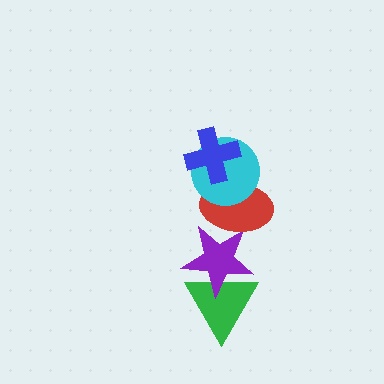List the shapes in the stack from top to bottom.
From top to bottom: the blue cross, the cyan circle, the red ellipse, the purple star, the green triangle.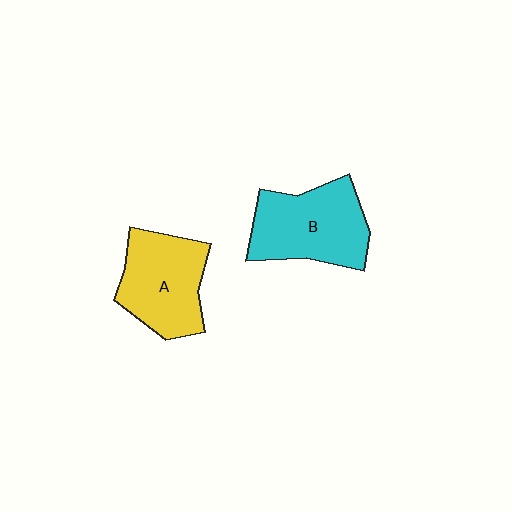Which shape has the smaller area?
Shape A (yellow).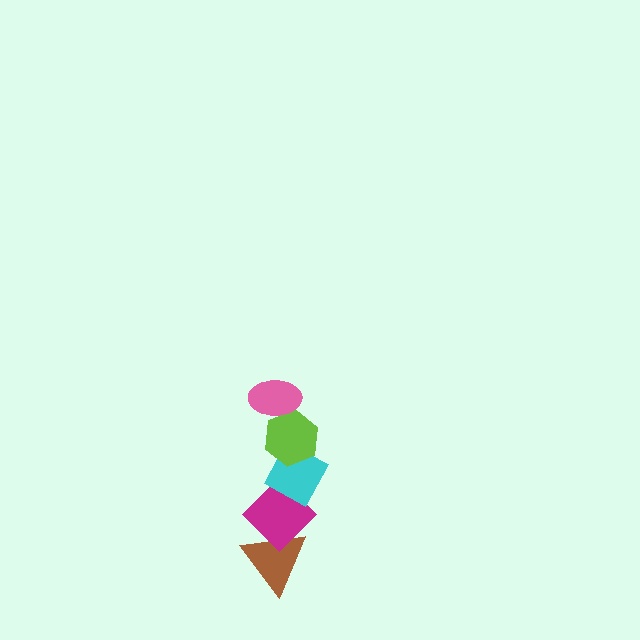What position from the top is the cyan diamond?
The cyan diamond is 3rd from the top.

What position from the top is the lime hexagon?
The lime hexagon is 2nd from the top.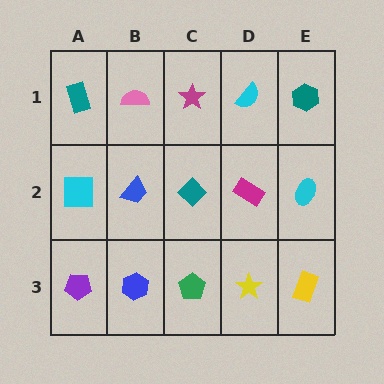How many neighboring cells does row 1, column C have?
3.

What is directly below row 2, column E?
A yellow rectangle.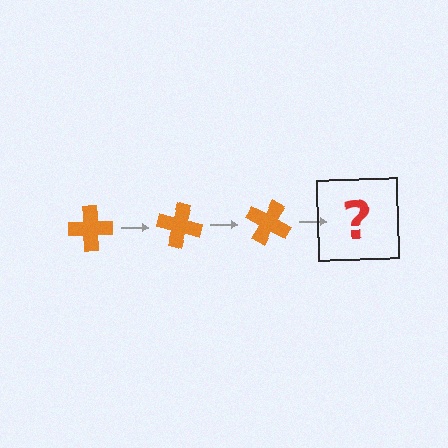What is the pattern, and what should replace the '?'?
The pattern is that the cross rotates 15 degrees each step. The '?' should be an orange cross rotated 45 degrees.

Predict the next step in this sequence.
The next step is an orange cross rotated 45 degrees.